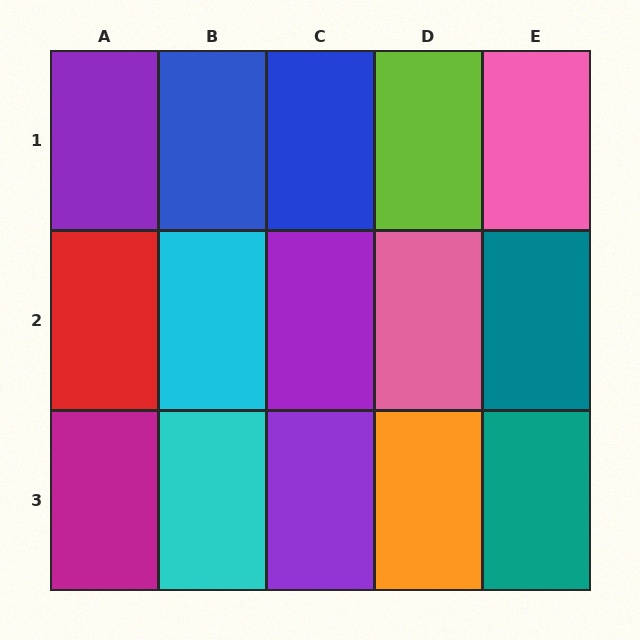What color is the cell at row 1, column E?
Pink.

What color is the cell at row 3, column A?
Magenta.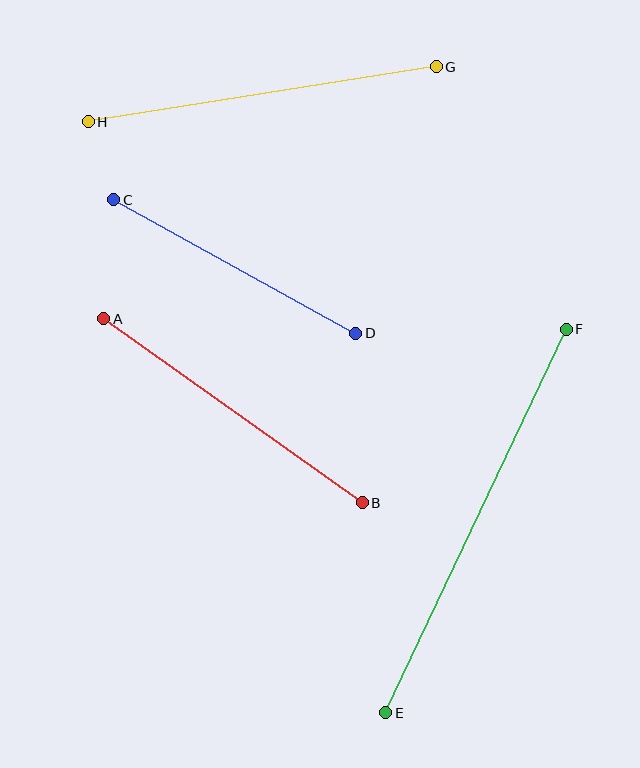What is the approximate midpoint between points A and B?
The midpoint is at approximately (233, 411) pixels.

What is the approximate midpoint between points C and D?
The midpoint is at approximately (235, 266) pixels.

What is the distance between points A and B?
The distance is approximately 317 pixels.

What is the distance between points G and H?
The distance is approximately 353 pixels.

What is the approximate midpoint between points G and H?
The midpoint is at approximately (262, 94) pixels.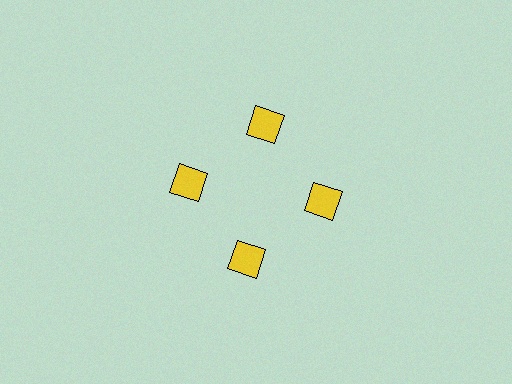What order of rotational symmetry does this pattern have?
This pattern has 4-fold rotational symmetry.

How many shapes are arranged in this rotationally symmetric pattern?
There are 4 shapes, arranged in 4 groups of 1.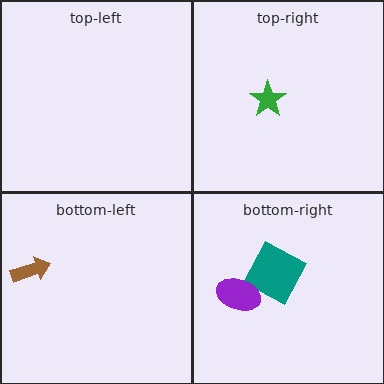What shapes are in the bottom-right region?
The teal square, the purple ellipse.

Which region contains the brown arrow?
The bottom-left region.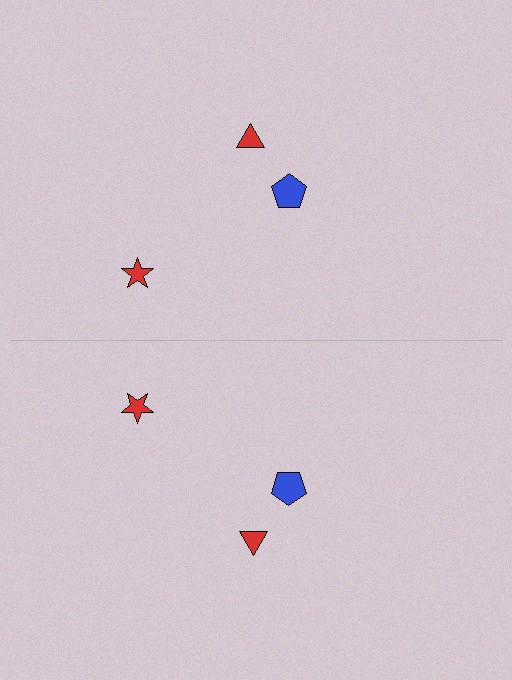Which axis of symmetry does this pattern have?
The pattern has a horizontal axis of symmetry running through the center of the image.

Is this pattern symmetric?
Yes, this pattern has bilateral (reflection) symmetry.